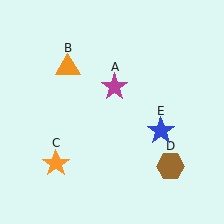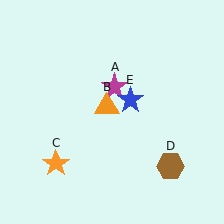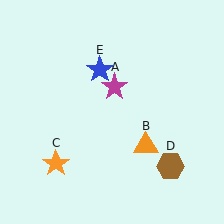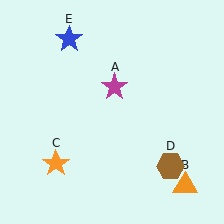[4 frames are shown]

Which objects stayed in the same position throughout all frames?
Magenta star (object A) and orange star (object C) and brown hexagon (object D) remained stationary.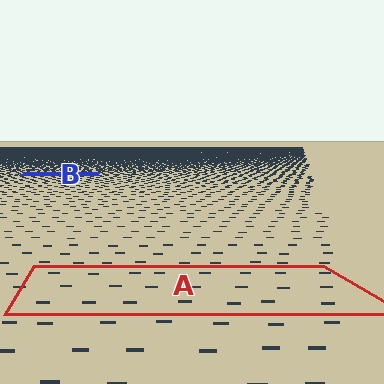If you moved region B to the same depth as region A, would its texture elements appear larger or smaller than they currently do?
They would appear larger. At a closer depth, the same texture elements are projected at a bigger on-screen size.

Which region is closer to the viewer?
Region A is closer. The texture elements there are larger and more spread out.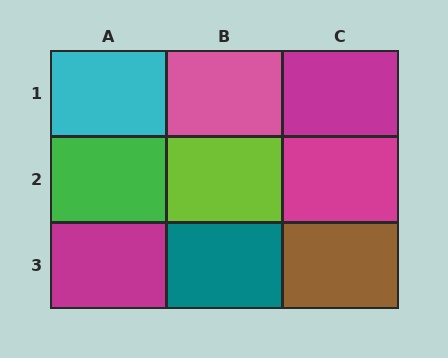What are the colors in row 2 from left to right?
Green, lime, magenta.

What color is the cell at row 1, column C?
Magenta.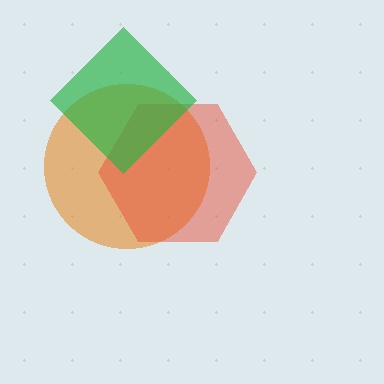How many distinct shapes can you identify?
There are 3 distinct shapes: an orange circle, a red hexagon, a green diamond.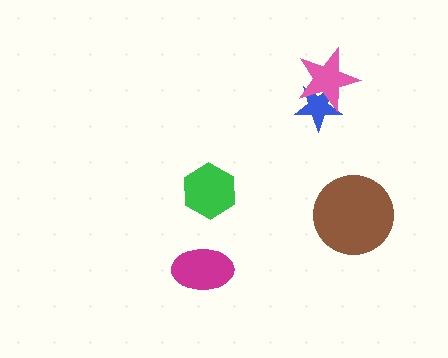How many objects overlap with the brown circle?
0 objects overlap with the brown circle.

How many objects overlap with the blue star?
1 object overlaps with the blue star.